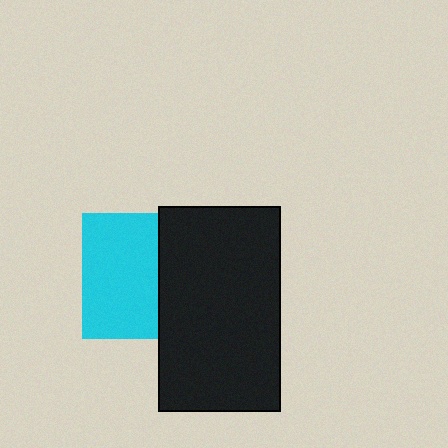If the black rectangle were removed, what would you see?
You would see the complete cyan square.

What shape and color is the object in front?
The object in front is a black rectangle.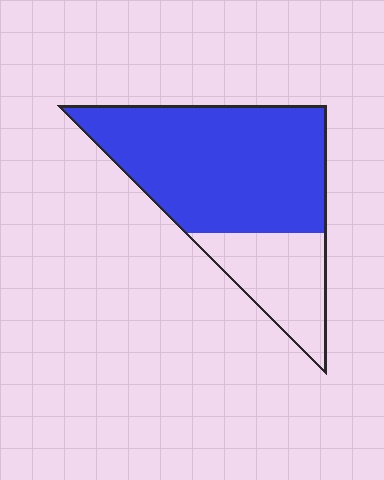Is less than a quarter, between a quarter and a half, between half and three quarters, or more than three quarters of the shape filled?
Between half and three quarters.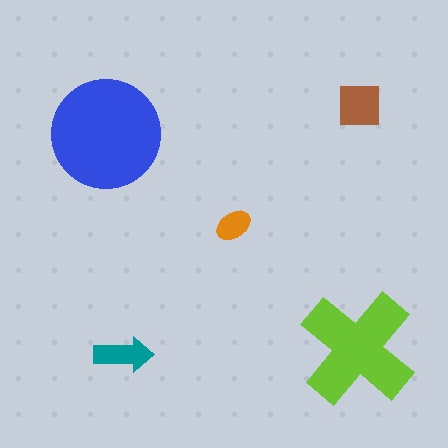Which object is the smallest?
The orange ellipse.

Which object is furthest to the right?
The brown square is rightmost.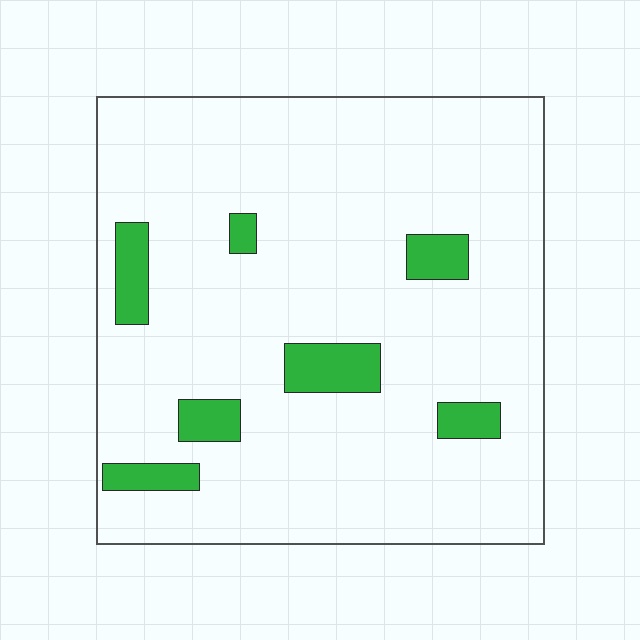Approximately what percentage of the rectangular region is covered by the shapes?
Approximately 10%.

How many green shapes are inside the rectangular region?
7.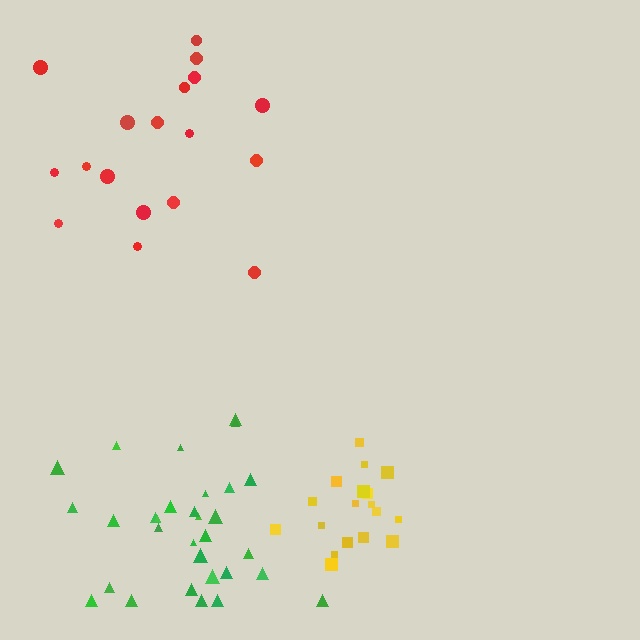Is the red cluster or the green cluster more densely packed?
Green.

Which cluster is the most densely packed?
Yellow.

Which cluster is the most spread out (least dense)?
Red.